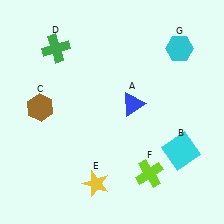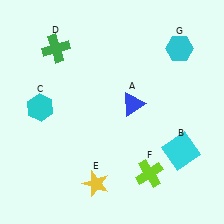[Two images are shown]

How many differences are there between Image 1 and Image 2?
There is 1 difference between the two images.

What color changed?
The hexagon (C) changed from brown in Image 1 to cyan in Image 2.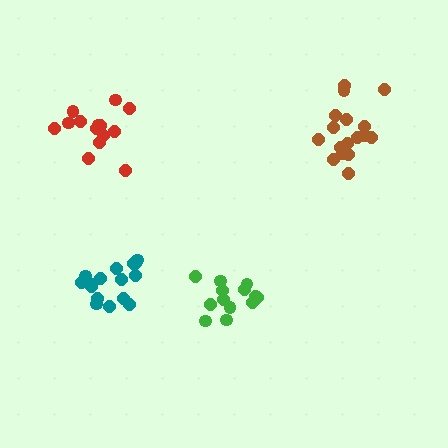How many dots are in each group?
Group 1: 16 dots, Group 2: 17 dots, Group 3: 14 dots, Group 4: 13 dots (60 total).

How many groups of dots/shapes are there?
There are 4 groups.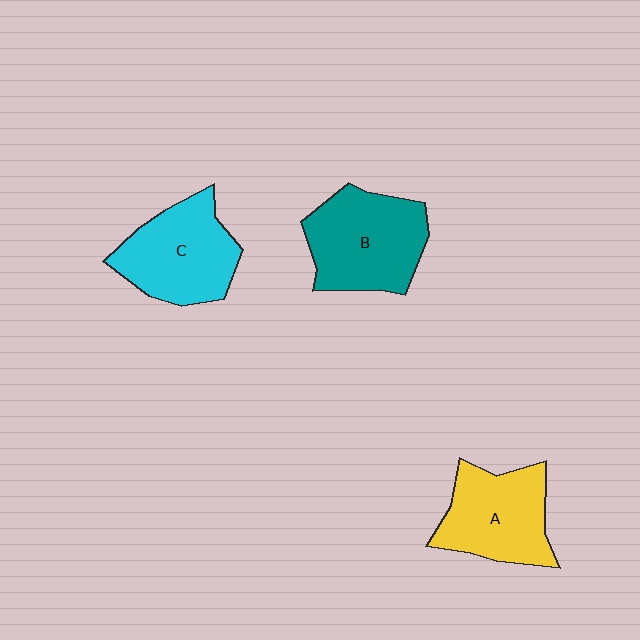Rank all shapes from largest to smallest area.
From largest to smallest: B (teal), C (cyan), A (yellow).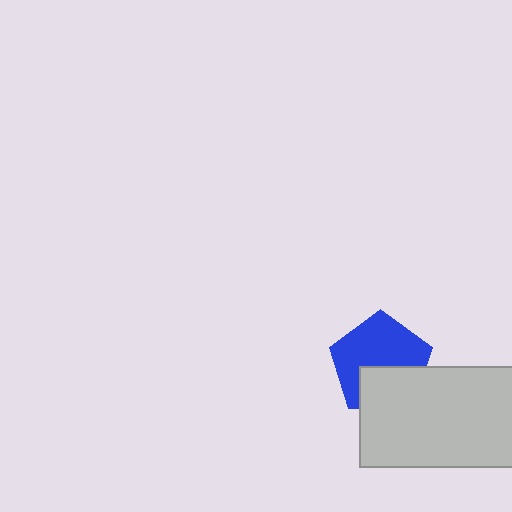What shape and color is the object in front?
The object in front is a light gray rectangle.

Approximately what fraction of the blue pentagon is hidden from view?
Roughly 37% of the blue pentagon is hidden behind the light gray rectangle.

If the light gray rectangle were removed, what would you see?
You would see the complete blue pentagon.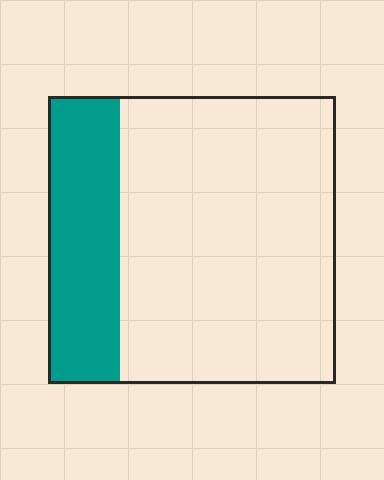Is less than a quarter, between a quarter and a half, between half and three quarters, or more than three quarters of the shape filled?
Between a quarter and a half.